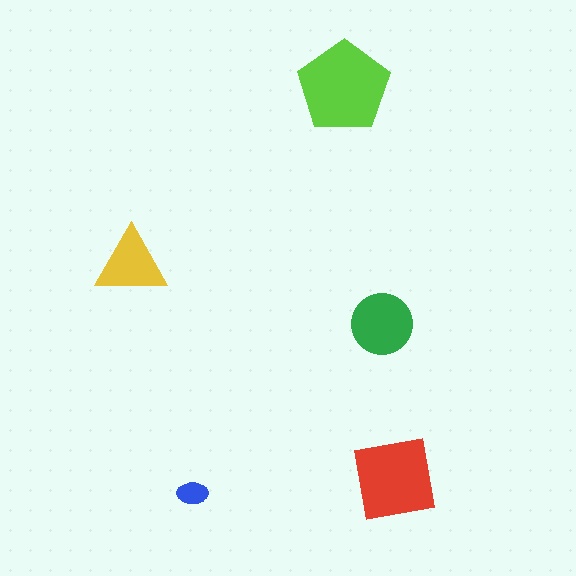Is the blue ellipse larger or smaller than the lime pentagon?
Smaller.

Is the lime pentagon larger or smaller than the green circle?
Larger.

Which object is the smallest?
The blue ellipse.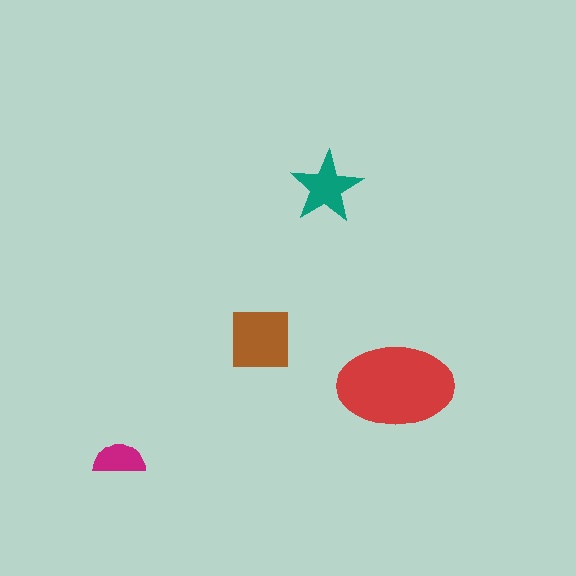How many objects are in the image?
There are 4 objects in the image.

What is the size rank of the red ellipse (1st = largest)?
1st.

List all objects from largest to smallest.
The red ellipse, the brown square, the teal star, the magenta semicircle.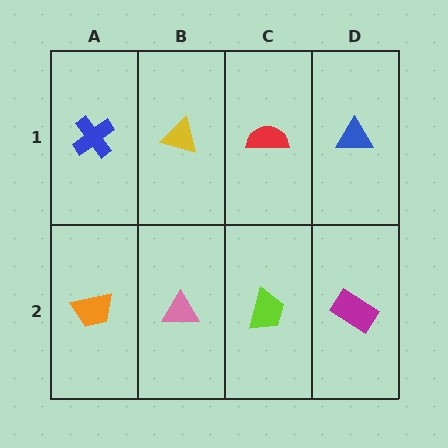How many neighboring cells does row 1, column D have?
2.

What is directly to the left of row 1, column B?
A blue cross.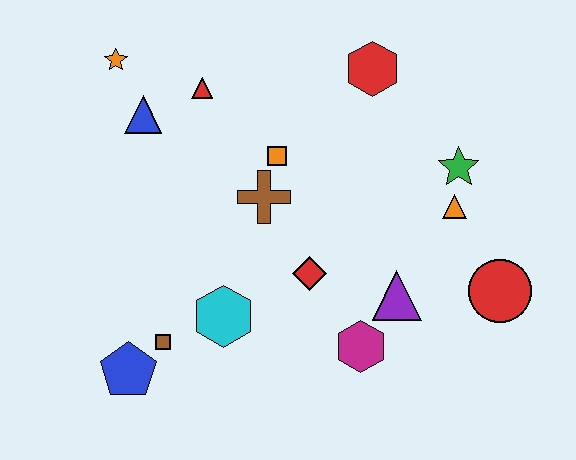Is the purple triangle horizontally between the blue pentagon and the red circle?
Yes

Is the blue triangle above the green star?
Yes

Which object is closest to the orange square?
The brown cross is closest to the orange square.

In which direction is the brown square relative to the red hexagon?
The brown square is below the red hexagon.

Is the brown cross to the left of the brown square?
No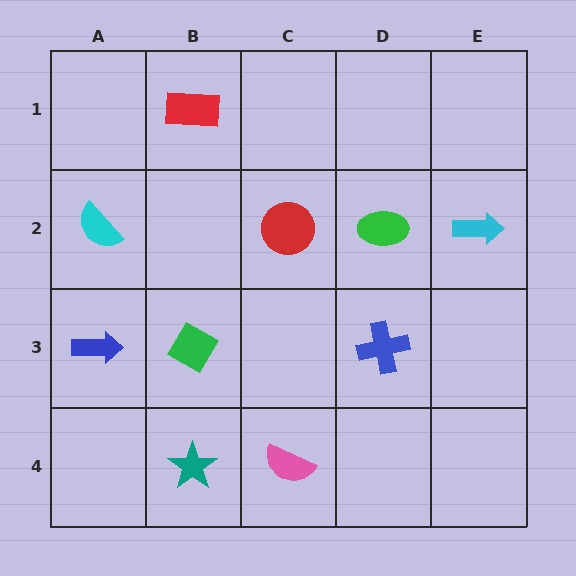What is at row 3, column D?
A blue cross.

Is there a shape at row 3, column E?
No, that cell is empty.